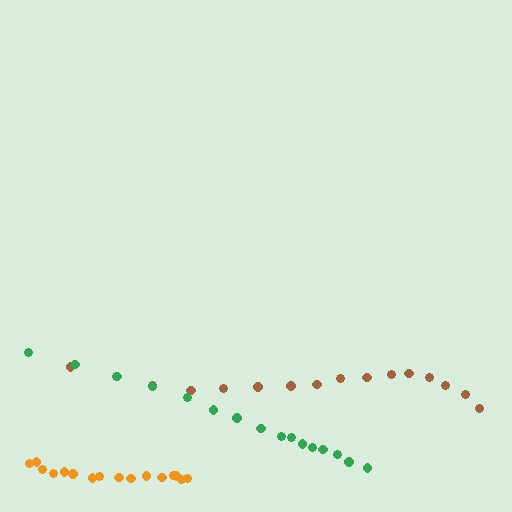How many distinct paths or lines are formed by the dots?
There are 3 distinct paths.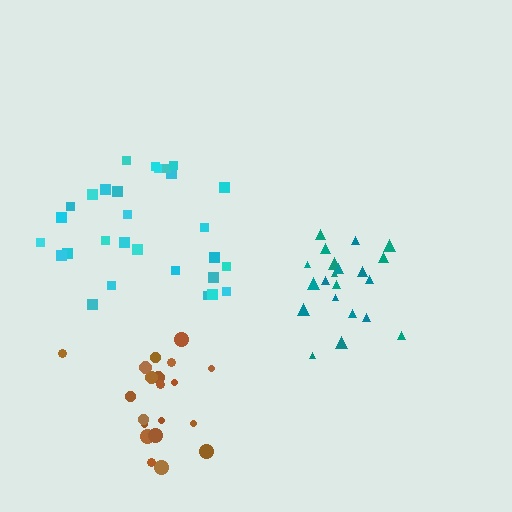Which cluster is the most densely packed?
Teal.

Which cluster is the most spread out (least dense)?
Cyan.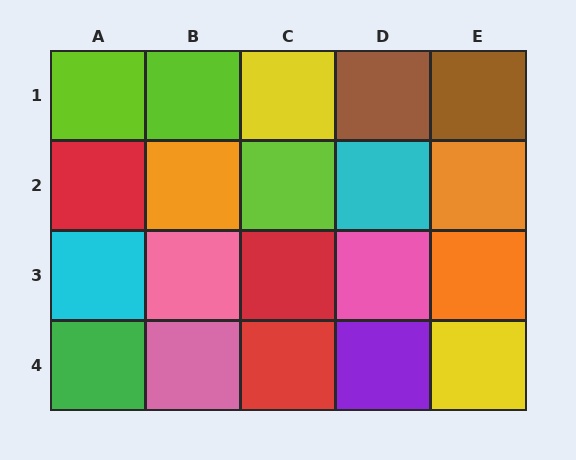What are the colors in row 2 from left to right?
Red, orange, lime, cyan, orange.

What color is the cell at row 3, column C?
Red.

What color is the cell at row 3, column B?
Pink.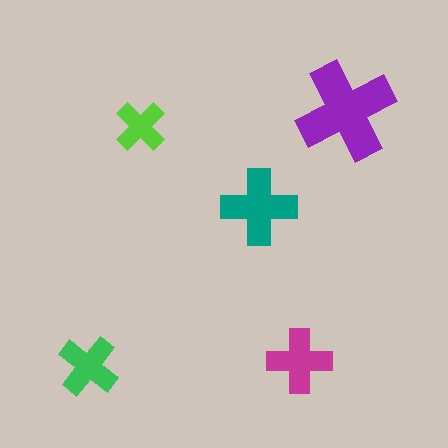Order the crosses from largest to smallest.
the purple one, the teal one, the magenta one, the green one, the lime one.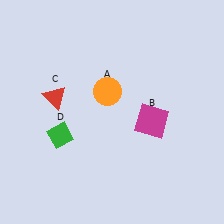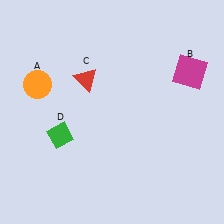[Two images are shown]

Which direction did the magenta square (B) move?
The magenta square (B) moved up.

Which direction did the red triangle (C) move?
The red triangle (C) moved right.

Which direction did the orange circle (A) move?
The orange circle (A) moved left.